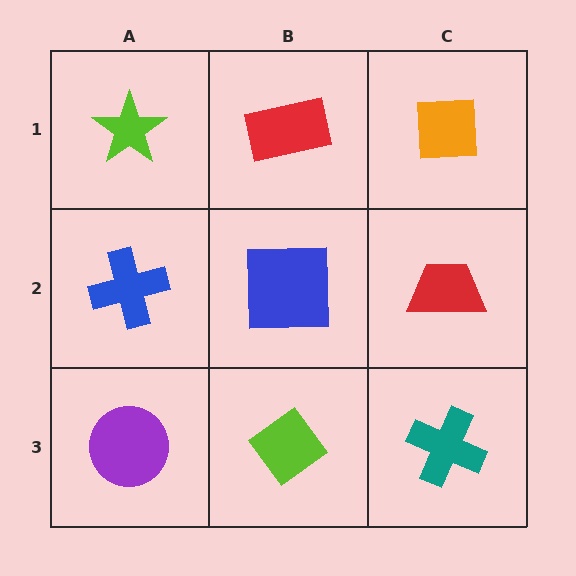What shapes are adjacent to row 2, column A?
A lime star (row 1, column A), a purple circle (row 3, column A), a blue square (row 2, column B).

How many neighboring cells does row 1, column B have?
3.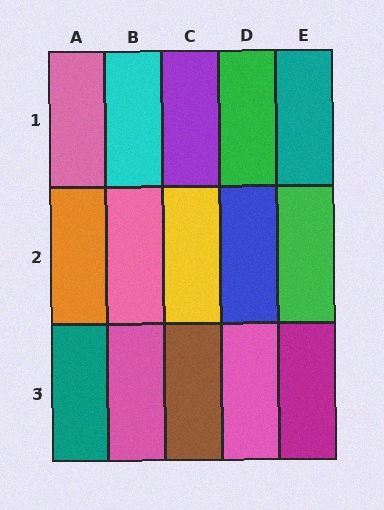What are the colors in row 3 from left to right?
Teal, pink, brown, pink, magenta.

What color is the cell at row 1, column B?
Cyan.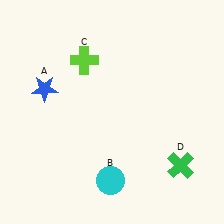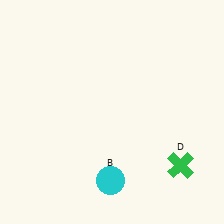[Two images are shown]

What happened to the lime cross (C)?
The lime cross (C) was removed in Image 2. It was in the top-left area of Image 1.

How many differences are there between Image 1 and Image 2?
There are 2 differences between the two images.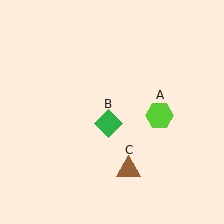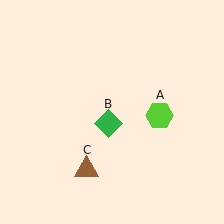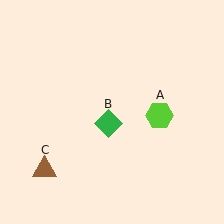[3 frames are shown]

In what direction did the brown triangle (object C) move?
The brown triangle (object C) moved left.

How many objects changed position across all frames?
1 object changed position: brown triangle (object C).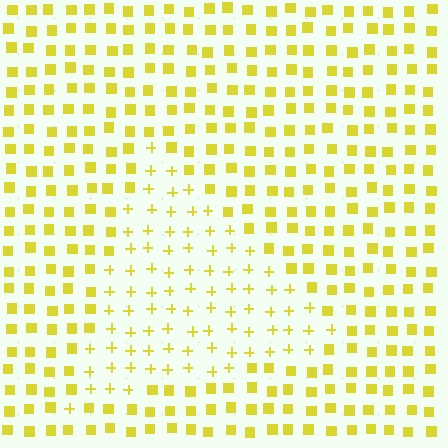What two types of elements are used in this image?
The image uses plus signs inside the triangle region and squares outside it.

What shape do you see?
I see a triangle.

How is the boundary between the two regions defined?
The boundary is defined by a change in element shape: plus signs inside vs. squares outside. All elements share the same color and spacing.